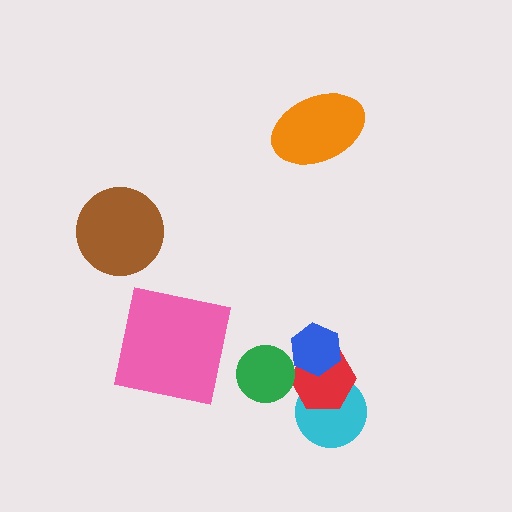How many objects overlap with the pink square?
0 objects overlap with the pink square.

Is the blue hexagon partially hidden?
No, no other shape covers it.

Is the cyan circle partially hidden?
Yes, it is partially covered by another shape.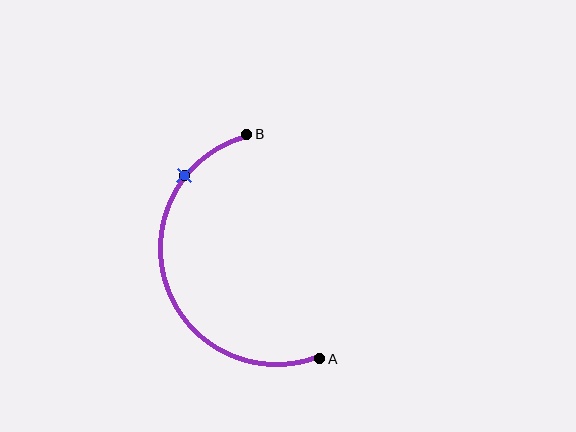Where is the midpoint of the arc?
The arc midpoint is the point on the curve farthest from the straight line joining A and B. It sits to the left of that line.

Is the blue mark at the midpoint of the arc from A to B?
No. The blue mark lies on the arc but is closer to endpoint B. The arc midpoint would be at the point on the curve equidistant along the arc from both A and B.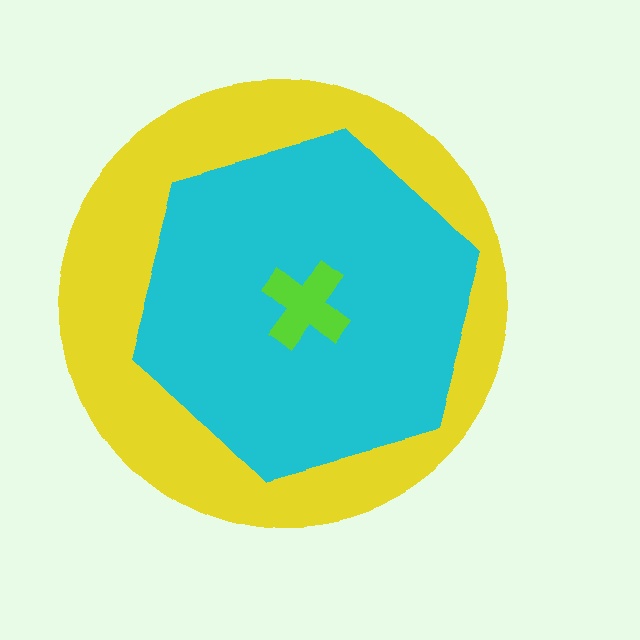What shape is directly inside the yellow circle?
The cyan hexagon.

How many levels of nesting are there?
3.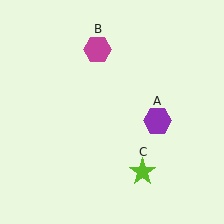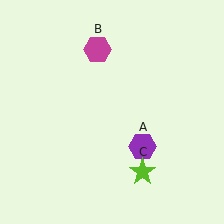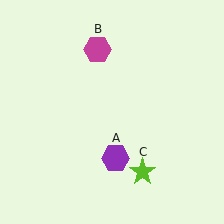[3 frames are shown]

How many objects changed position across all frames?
1 object changed position: purple hexagon (object A).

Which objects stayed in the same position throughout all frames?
Magenta hexagon (object B) and lime star (object C) remained stationary.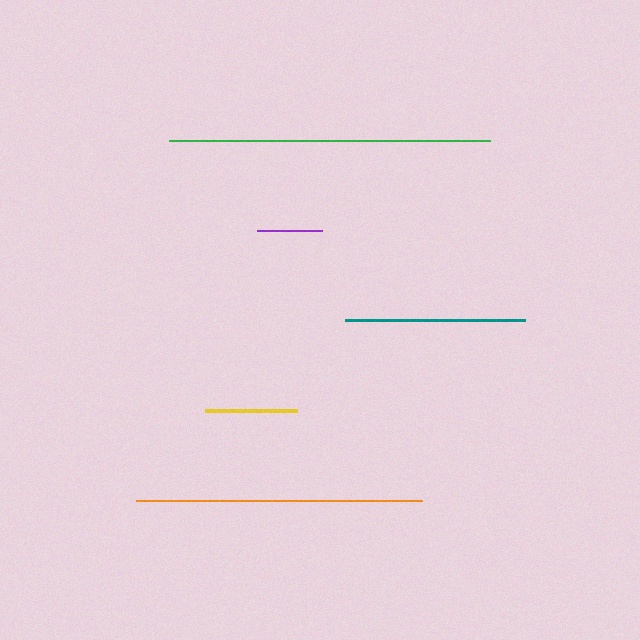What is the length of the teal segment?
The teal segment is approximately 180 pixels long.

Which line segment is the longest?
The green line is the longest at approximately 321 pixels.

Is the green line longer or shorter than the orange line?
The green line is longer than the orange line.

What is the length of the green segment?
The green segment is approximately 321 pixels long.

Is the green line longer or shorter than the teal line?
The green line is longer than the teal line.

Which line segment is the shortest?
The purple line is the shortest at approximately 65 pixels.